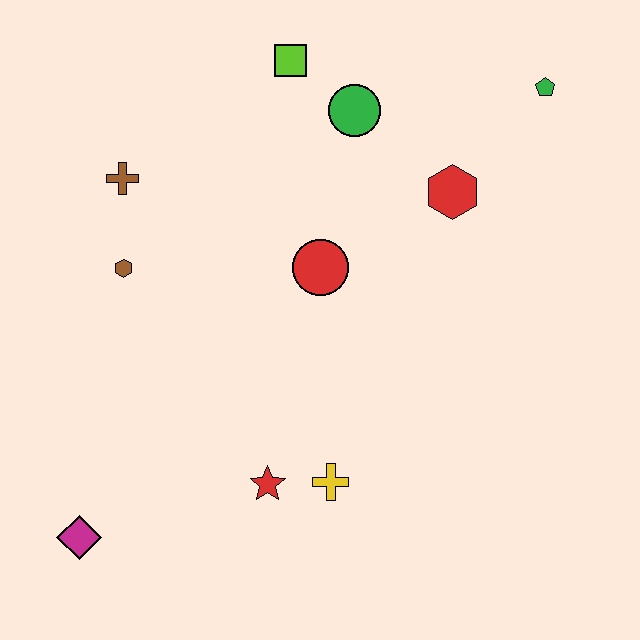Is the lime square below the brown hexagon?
No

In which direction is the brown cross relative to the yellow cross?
The brown cross is above the yellow cross.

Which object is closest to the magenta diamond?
The red star is closest to the magenta diamond.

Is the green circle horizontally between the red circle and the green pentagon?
Yes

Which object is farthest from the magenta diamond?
The green pentagon is farthest from the magenta diamond.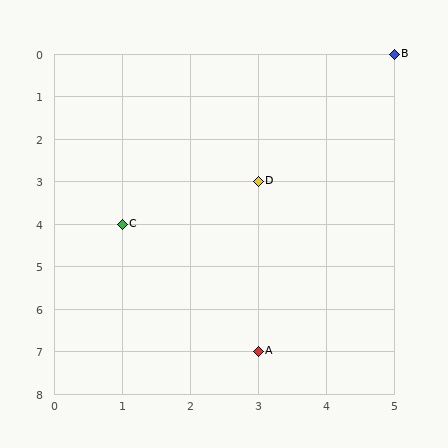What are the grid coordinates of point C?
Point C is at grid coordinates (1, 4).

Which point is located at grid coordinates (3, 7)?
Point A is at (3, 7).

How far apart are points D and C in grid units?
Points D and C are 2 columns and 1 row apart (about 2.2 grid units diagonally).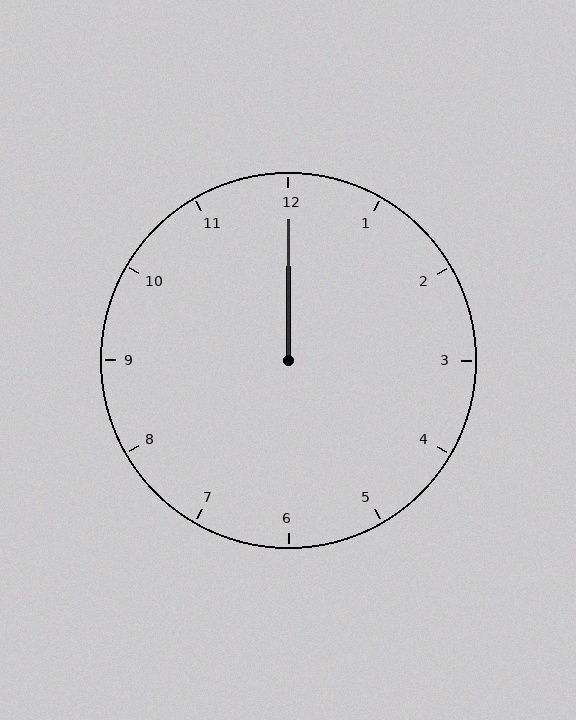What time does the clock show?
12:00.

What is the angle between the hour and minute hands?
Approximately 0 degrees.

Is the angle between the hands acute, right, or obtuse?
It is acute.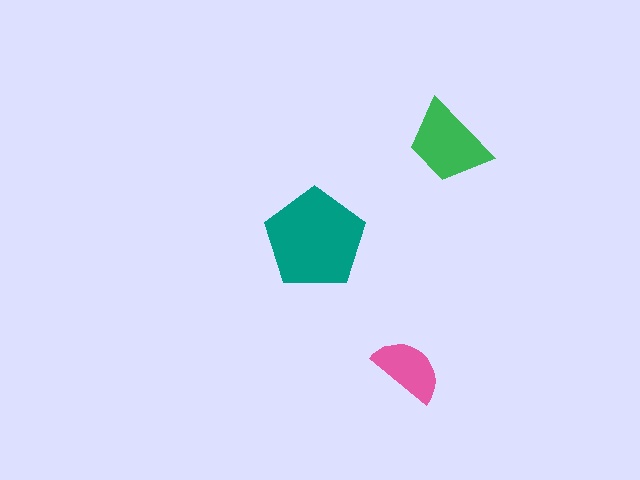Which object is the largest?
The teal pentagon.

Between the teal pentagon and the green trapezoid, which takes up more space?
The teal pentagon.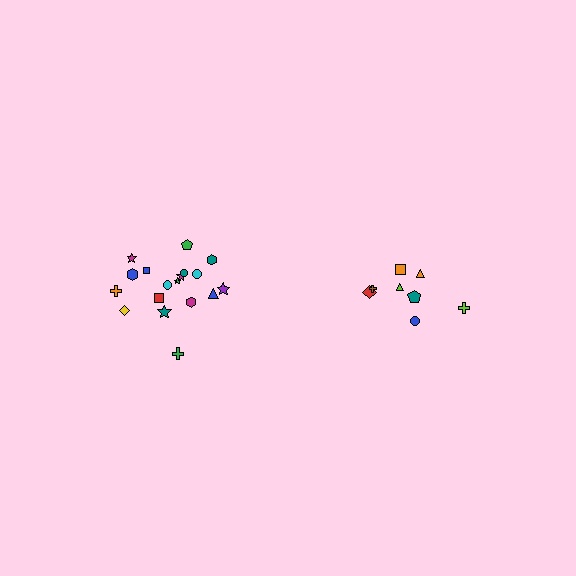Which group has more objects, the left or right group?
The left group.